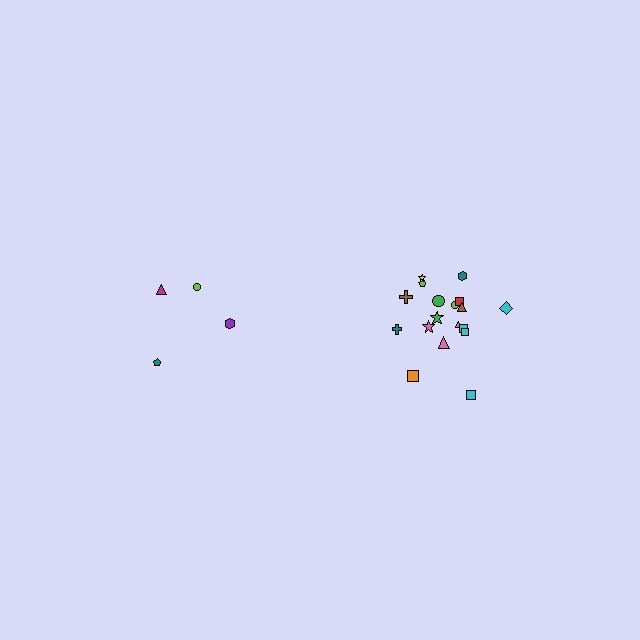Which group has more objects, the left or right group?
The right group.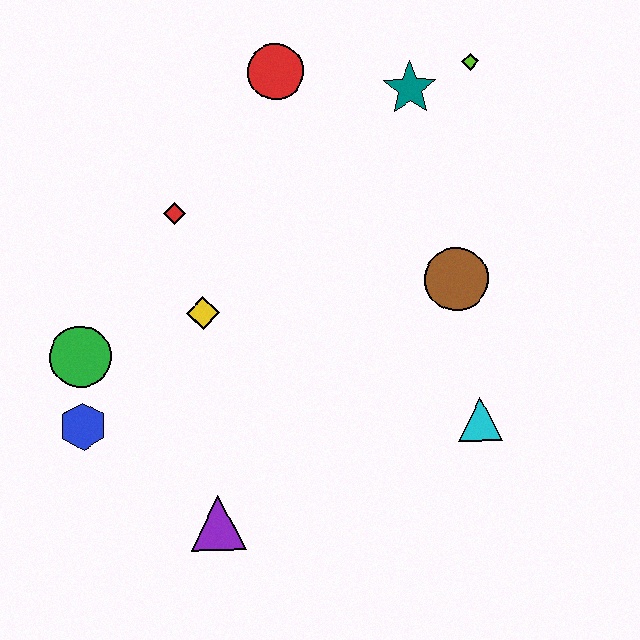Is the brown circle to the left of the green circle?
No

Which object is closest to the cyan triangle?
The brown circle is closest to the cyan triangle.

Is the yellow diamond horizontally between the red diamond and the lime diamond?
Yes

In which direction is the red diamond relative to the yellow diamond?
The red diamond is above the yellow diamond.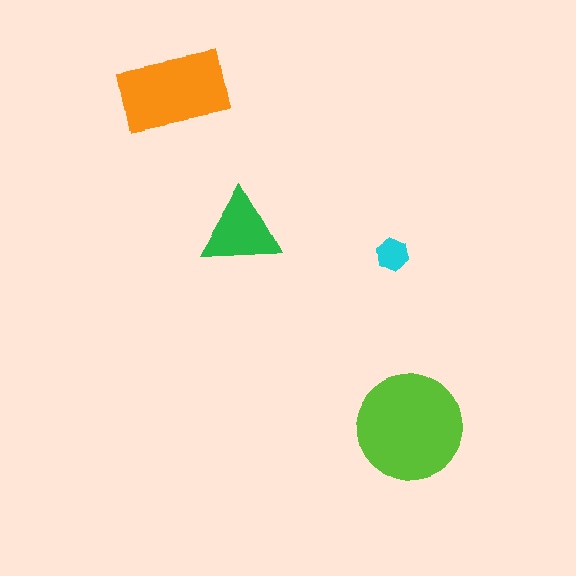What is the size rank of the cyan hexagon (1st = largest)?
4th.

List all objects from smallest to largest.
The cyan hexagon, the green triangle, the orange rectangle, the lime circle.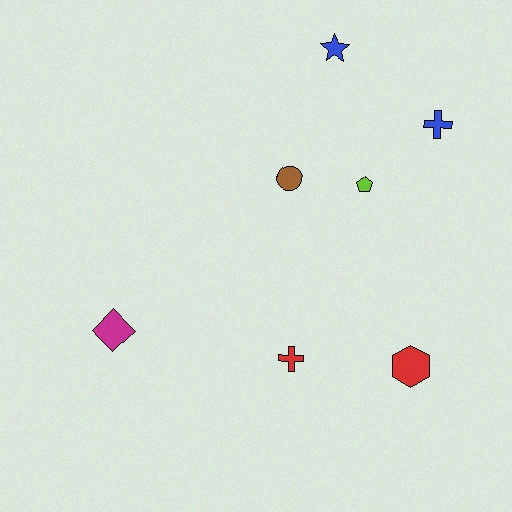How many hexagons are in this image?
There is 1 hexagon.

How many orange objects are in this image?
There are no orange objects.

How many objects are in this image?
There are 7 objects.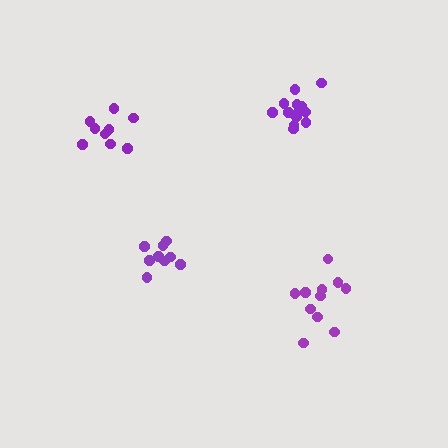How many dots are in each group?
Group 1: 9 dots, Group 2: 9 dots, Group 3: 11 dots, Group 4: 13 dots (42 total).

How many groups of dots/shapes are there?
There are 4 groups.